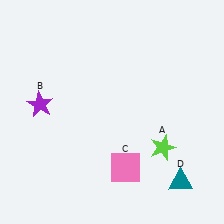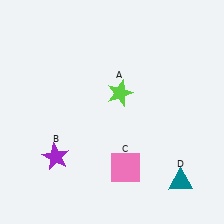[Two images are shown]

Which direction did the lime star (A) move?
The lime star (A) moved up.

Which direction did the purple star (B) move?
The purple star (B) moved down.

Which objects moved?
The objects that moved are: the lime star (A), the purple star (B).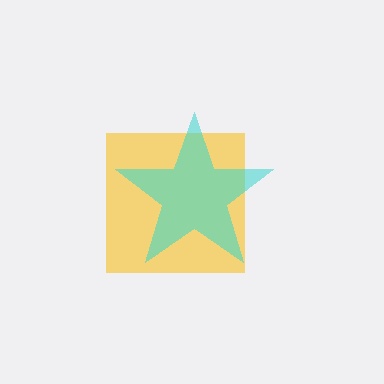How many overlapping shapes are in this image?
There are 2 overlapping shapes in the image.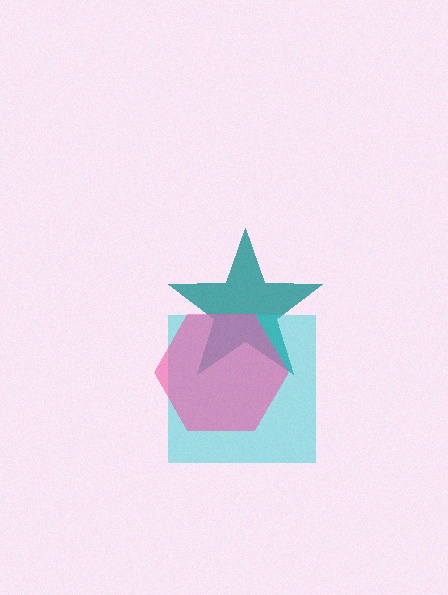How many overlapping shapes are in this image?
There are 3 overlapping shapes in the image.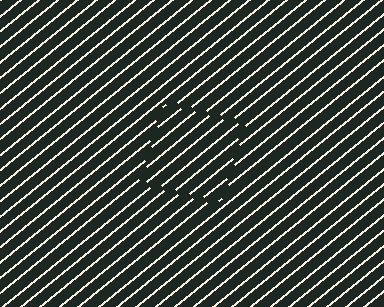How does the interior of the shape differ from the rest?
The interior of the shape contains the same grating, shifted by half a period — the contour is defined by the phase discontinuity where line-ends from the inner and outer gratings abut.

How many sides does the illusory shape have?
4 sides — the line-ends trace a square.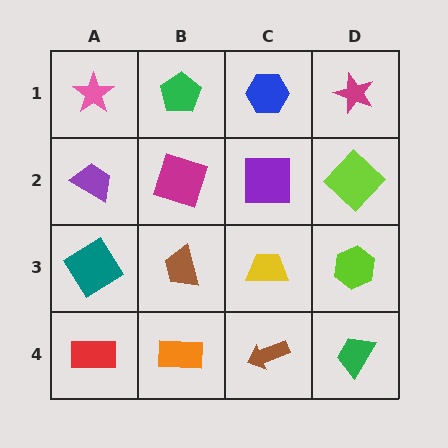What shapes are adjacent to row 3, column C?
A purple square (row 2, column C), a brown arrow (row 4, column C), a brown trapezoid (row 3, column B), a lime hexagon (row 3, column D).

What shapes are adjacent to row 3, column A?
A purple trapezoid (row 2, column A), a red rectangle (row 4, column A), a brown trapezoid (row 3, column B).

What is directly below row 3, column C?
A brown arrow.